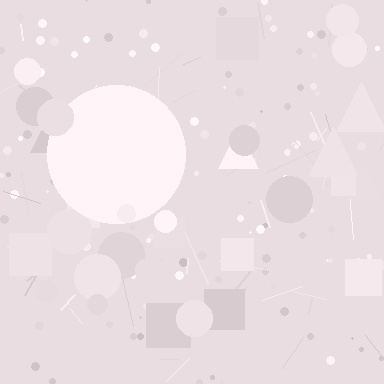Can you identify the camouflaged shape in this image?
The camouflaged shape is a circle.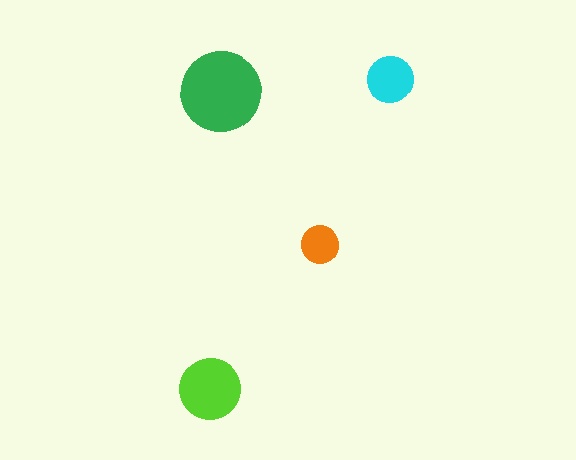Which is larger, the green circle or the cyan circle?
The green one.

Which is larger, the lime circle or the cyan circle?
The lime one.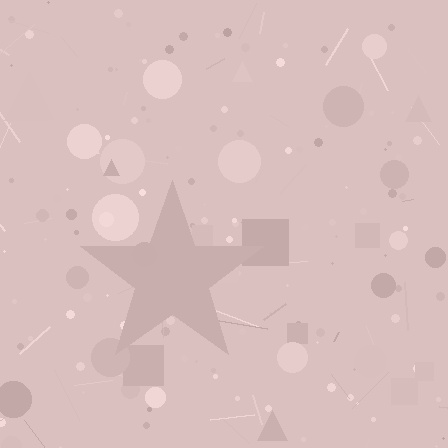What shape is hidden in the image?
A star is hidden in the image.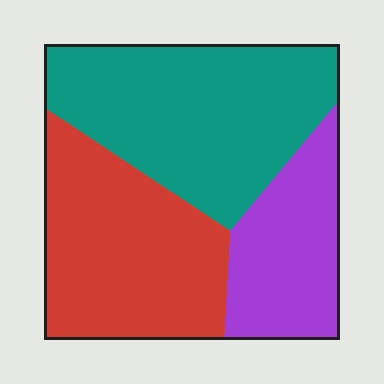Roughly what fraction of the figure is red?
Red takes up about three eighths (3/8) of the figure.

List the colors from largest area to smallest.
From largest to smallest: teal, red, purple.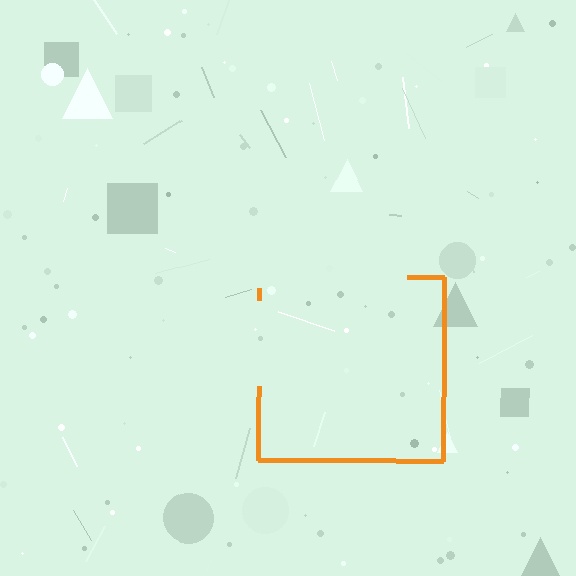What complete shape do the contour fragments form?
The contour fragments form a square.